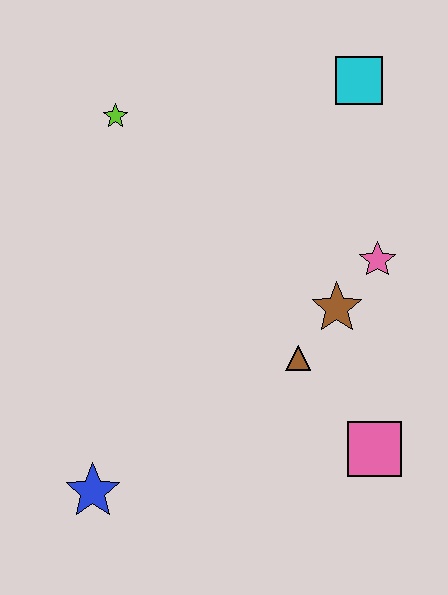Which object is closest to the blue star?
The brown triangle is closest to the blue star.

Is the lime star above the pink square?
Yes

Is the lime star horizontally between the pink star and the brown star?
No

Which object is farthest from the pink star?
The blue star is farthest from the pink star.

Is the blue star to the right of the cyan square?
No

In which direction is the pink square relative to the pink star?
The pink square is below the pink star.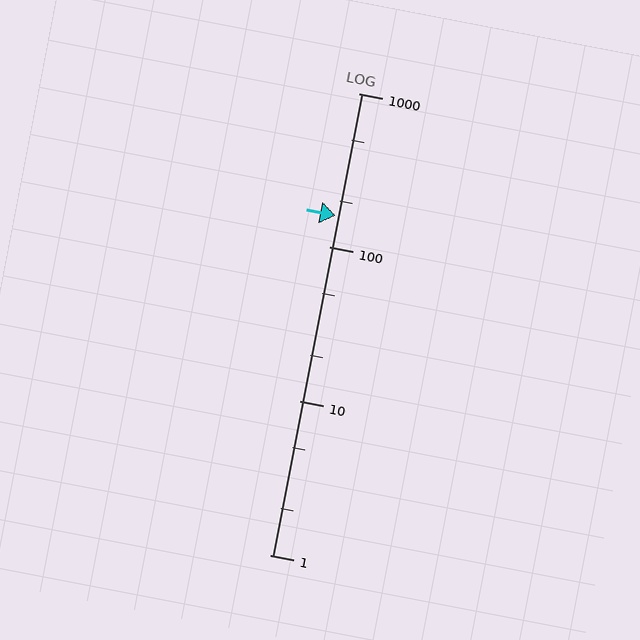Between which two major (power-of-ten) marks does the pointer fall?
The pointer is between 100 and 1000.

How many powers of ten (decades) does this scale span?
The scale spans 3 decades, from 1 to 1000.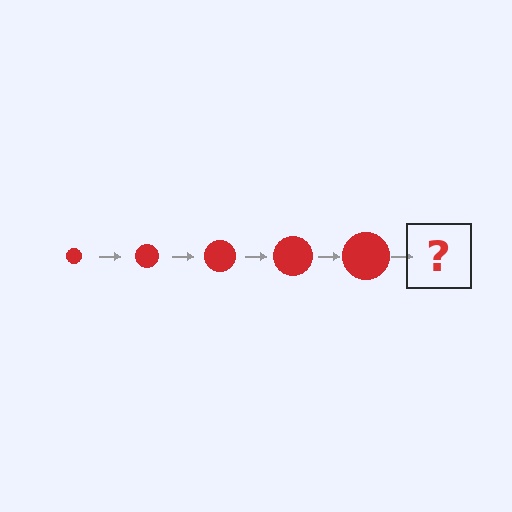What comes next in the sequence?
The next element should be a red circle, larger than the previous one.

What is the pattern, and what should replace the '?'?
The pattern is that the circle gets progressively larger each step. The '?' should be a red circle, larger than the previous one.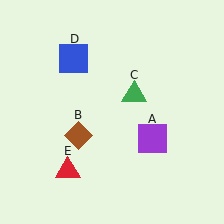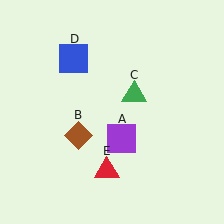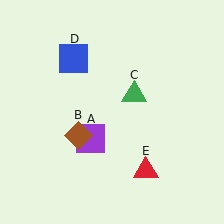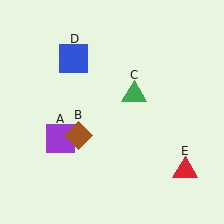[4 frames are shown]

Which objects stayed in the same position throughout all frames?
Brown diamond (object B) and green triangle (object C) and blue square (object D) remained stationary.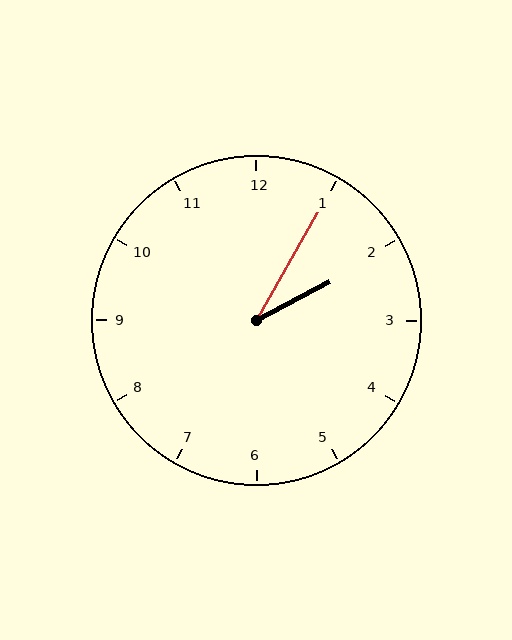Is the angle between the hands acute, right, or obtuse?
It is acute.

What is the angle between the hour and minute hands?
Approximately 32 degrees.